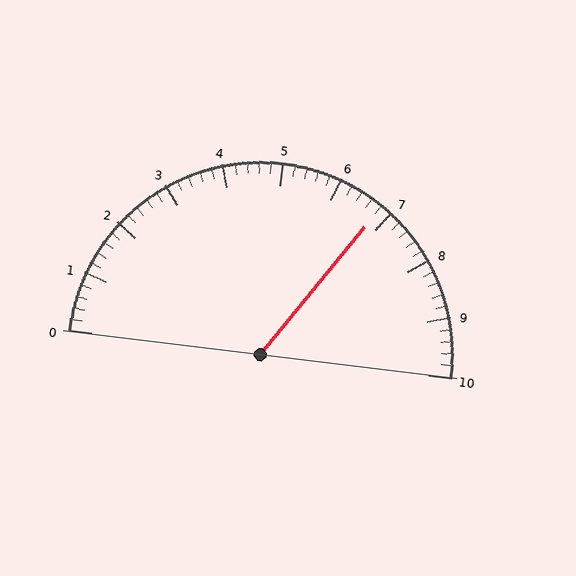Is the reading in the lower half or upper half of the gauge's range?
The reading is in the upper half of the range (0 to 10).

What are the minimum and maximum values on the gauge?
The gauge ranges from 0 to 10.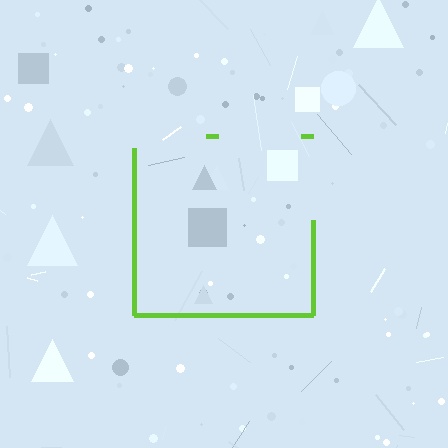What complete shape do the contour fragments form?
The contour fragments form a square.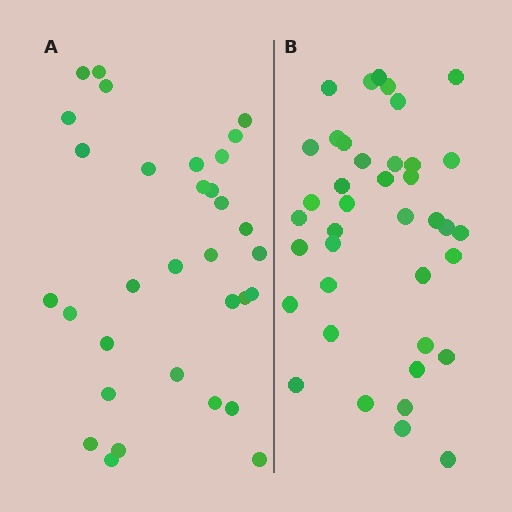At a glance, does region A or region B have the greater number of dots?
Region B (the right region) has more dots.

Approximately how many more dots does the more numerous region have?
Region B has roughly 8 or so more dots than region A.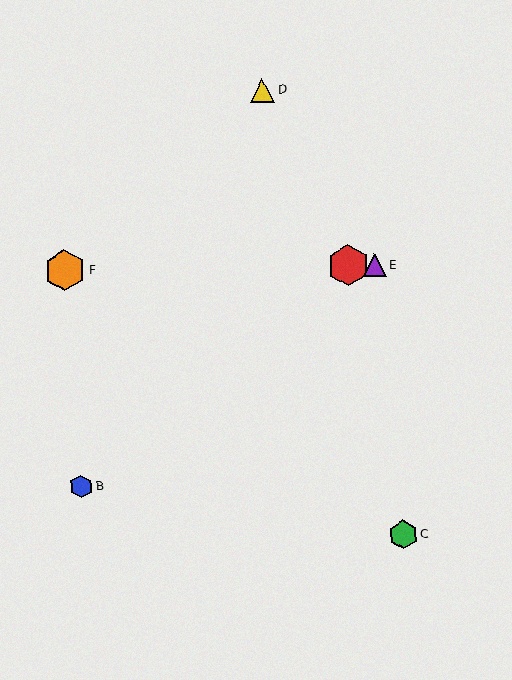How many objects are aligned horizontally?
3 objects (A, E, F) are aligned horizontally.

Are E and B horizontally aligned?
No, E is at y≈265 and B is at y≈487.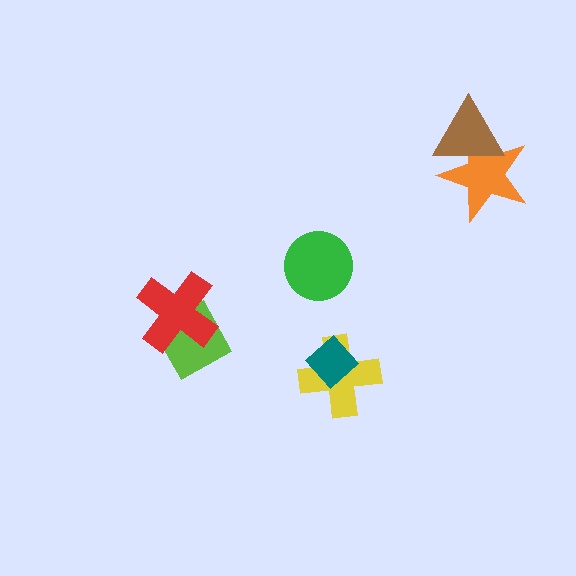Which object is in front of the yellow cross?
The teal diamond is in front of the yellow cross.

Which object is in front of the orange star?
The brown triangle is in front of the orange star.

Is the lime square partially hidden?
Yes, it is partially covered by another shape.